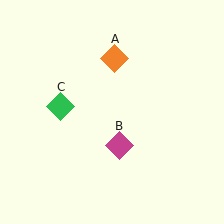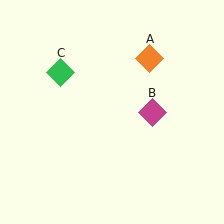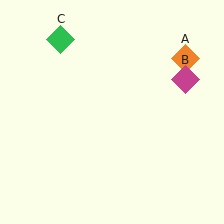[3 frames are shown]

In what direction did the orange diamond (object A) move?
The orange diamond (object A) moved right.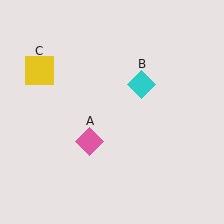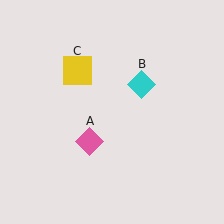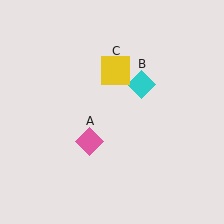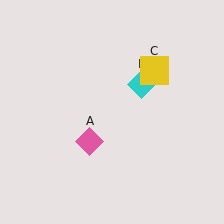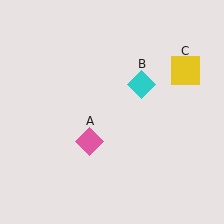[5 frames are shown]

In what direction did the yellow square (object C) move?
The yellow square (object C) moved right.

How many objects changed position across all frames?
1 object changed position: yellow square (object C).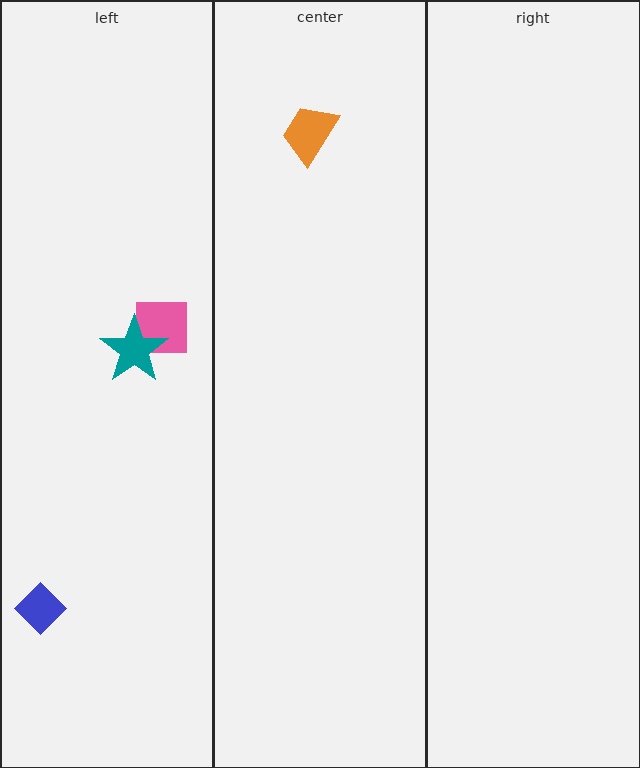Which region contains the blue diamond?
The left region.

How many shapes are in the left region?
3.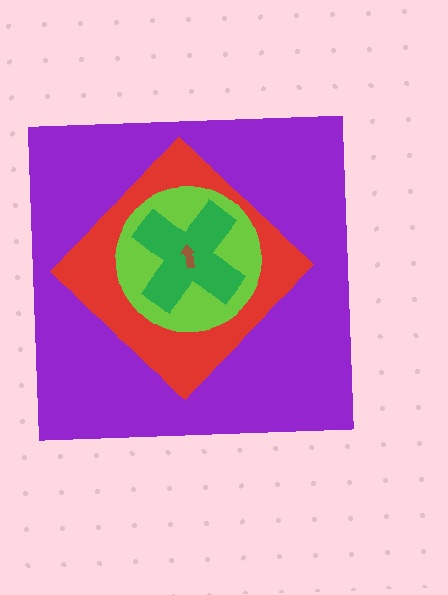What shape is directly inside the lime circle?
The green cross.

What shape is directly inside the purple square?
The red diamond.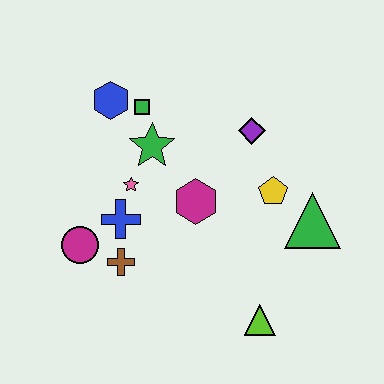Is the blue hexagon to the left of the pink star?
Yes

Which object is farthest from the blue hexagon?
The lime triangle is farthest from the blue hexagon.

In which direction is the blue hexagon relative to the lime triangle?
The blue hexagon is above the lime triangle.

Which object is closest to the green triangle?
The yellow pentagon is closest to the green triangle.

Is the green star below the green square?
Yes